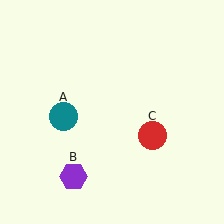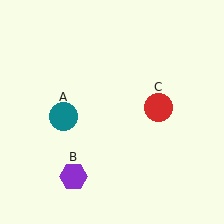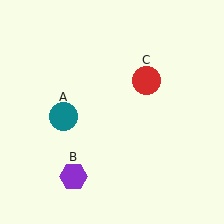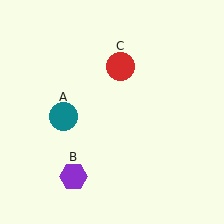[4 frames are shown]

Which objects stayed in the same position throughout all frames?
Teal circle (object A) and purple hexagon (object B) remained stationary.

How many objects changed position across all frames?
1 object changed position: red circle (object C).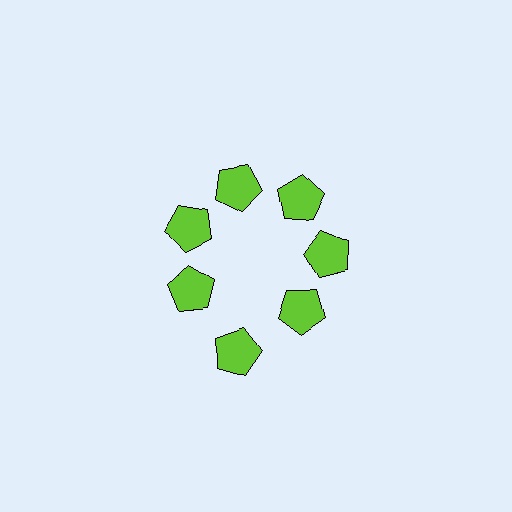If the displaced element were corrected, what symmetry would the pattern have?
It would have 7-fold rotational symmetry — the pattern would map onto itself every 51 degrees.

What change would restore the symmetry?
The symmetry would be restored by moving it inward, back onto the ring so that all 7 pentagons sit at equal angles and equal distance from the center.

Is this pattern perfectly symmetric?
No. The 7 lime pentagons are arranged in a ring, but one element near the 6 o'clock position is pushed outward from the center, breaking the 7-fold rotational symmetry.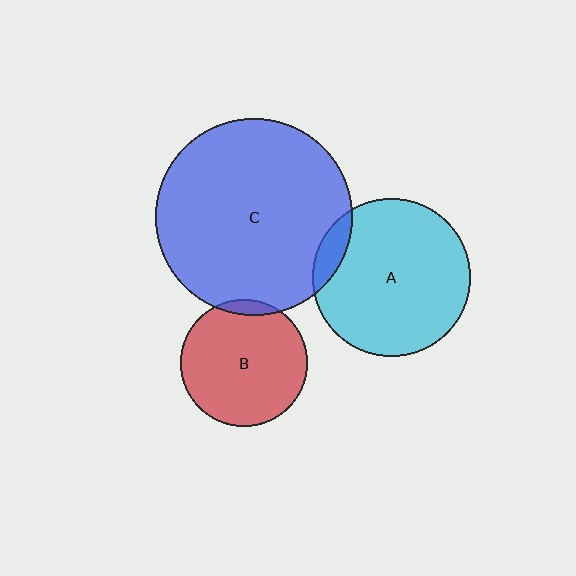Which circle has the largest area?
Circle C (blue).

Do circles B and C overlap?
Yes.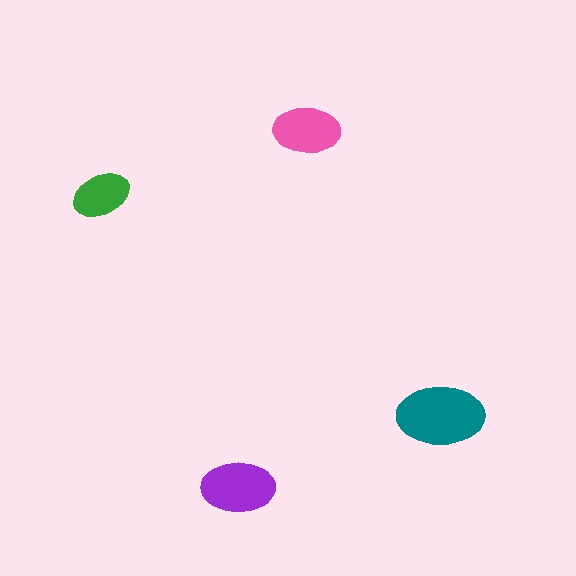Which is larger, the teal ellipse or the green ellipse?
The teal one.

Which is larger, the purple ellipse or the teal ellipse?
The teal one.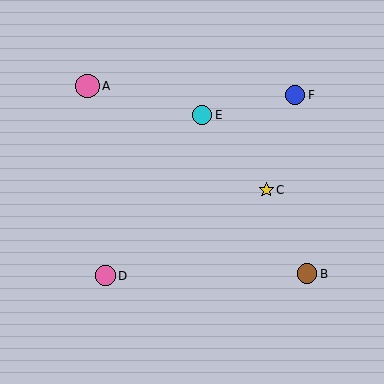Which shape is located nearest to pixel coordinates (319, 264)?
The brown circle (labeled B) at (307, 274) is nearest to that location.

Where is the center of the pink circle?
The center of the pink circle is at (88, 86).